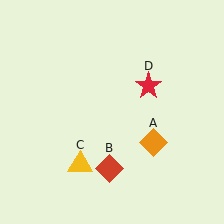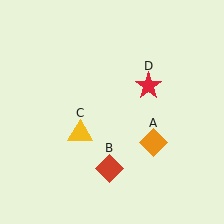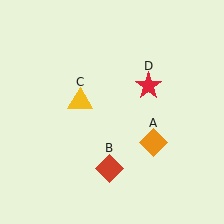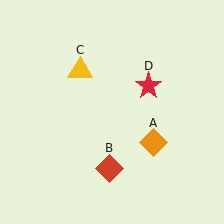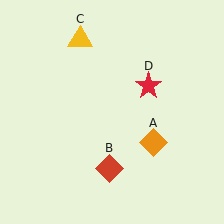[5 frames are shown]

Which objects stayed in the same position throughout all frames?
Orange diamond (object A) and red diamond (object B) and red star (object D) remained stationary.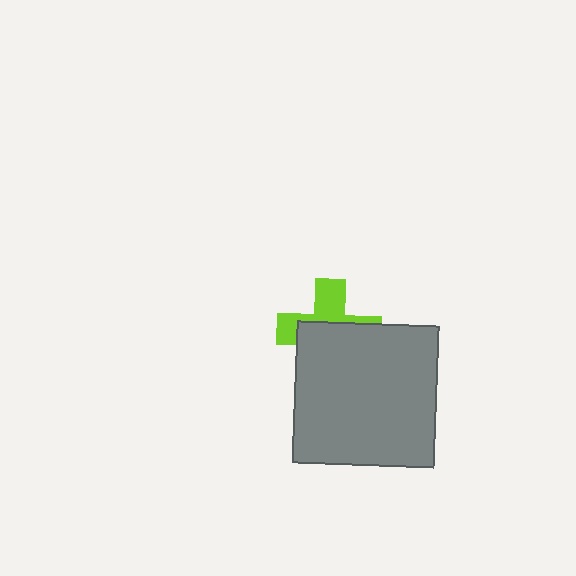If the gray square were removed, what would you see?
You would see the complete lime cross.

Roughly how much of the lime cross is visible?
A small part of it is visible (roughly 40%).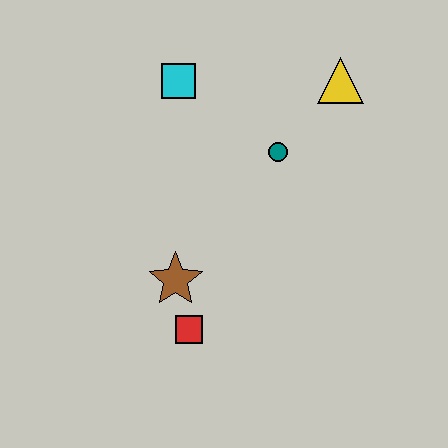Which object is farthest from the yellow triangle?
The red square is farthest from the yellow triangle.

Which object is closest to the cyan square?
The teal circle is closest to the cyan square.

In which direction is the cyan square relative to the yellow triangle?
The cyan square is to the left of the yellow triangle.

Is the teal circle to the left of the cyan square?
No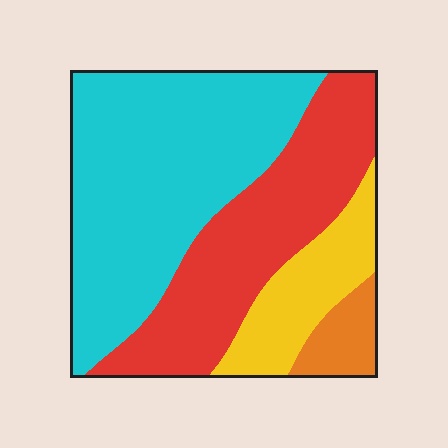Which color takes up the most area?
Cyan, at roughly 45%.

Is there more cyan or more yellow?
Cyan.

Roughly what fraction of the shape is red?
Red takes up about one third (1/3) of the shape.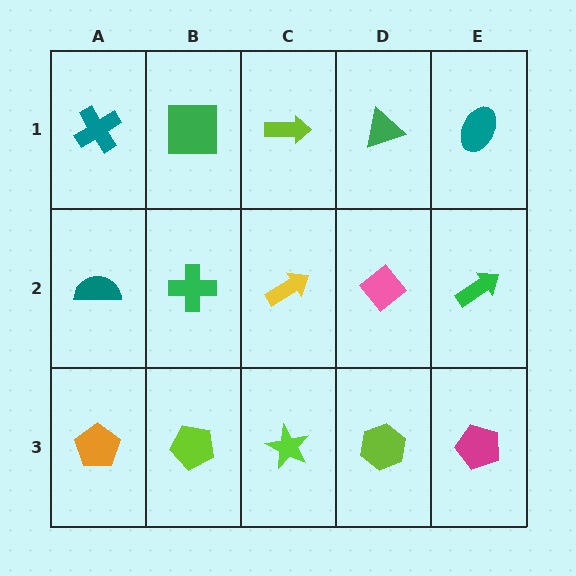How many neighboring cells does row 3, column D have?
3.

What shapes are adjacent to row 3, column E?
A green arrow (row 2, column E), a lime hexagon (row 3, column D).